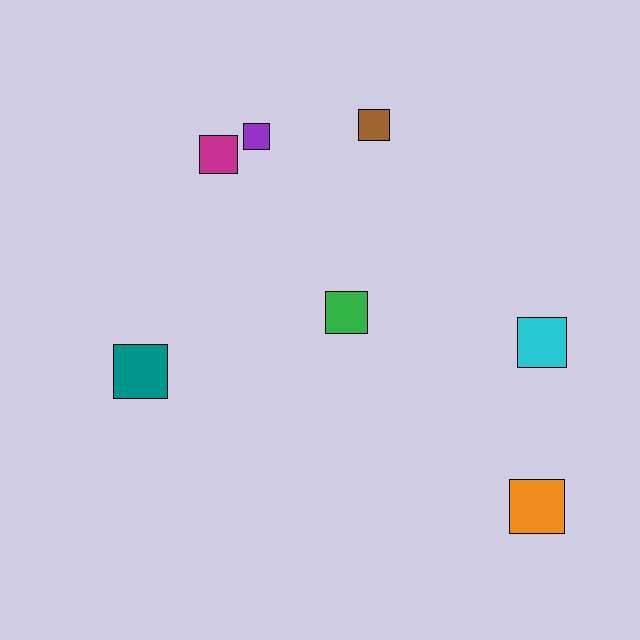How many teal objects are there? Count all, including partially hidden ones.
There is 1 teal object.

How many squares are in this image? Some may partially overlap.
There are 7 squares.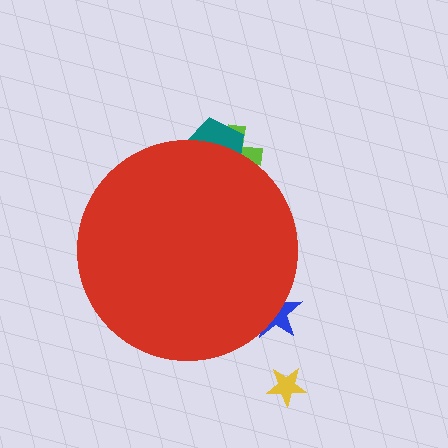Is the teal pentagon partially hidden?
Yes, the teal pentagon is partially hidden behind the red circle.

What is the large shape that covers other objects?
A red circle.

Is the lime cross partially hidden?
Yes, the lime cross is partially hidden behind the red circle.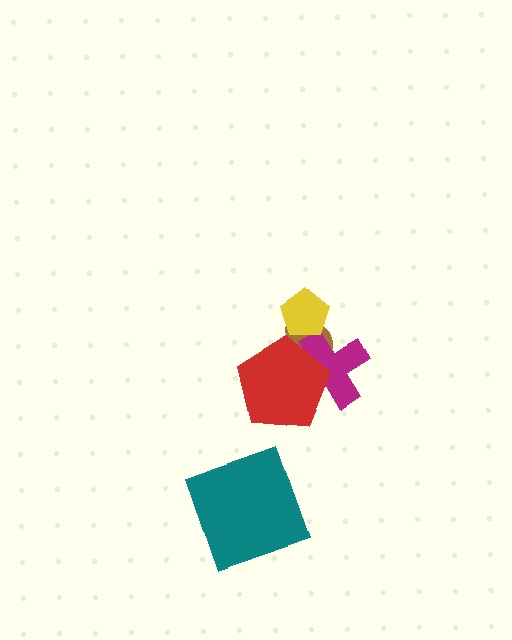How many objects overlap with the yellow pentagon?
1 object overlaps with the yellow pentagon.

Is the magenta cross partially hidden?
Yes, it is partially covered by another shape.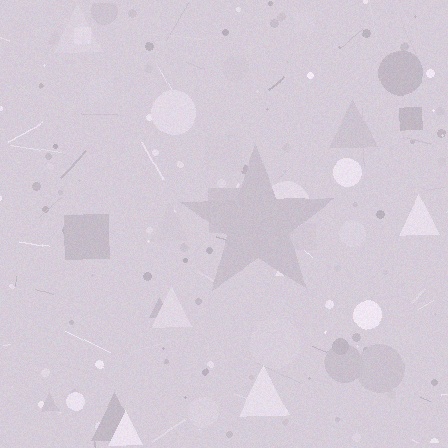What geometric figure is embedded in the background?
A star is embedded in the background.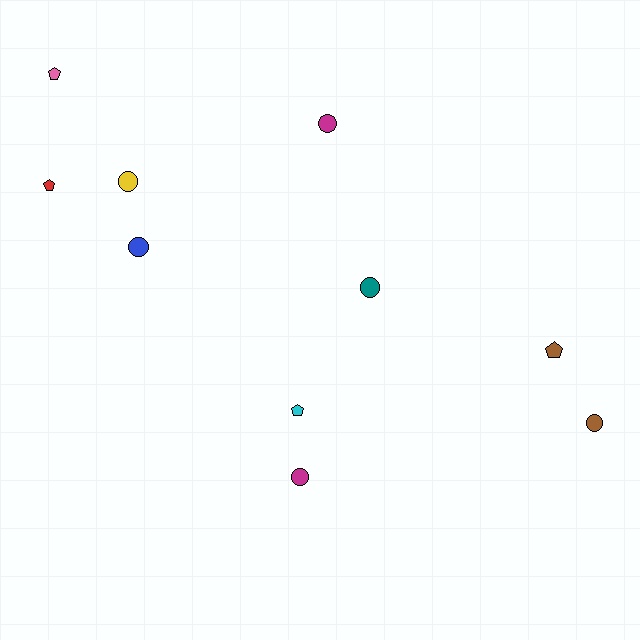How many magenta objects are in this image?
There are 2 magenta objects.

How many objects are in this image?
There are 10 objects.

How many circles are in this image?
There are 6 circles.